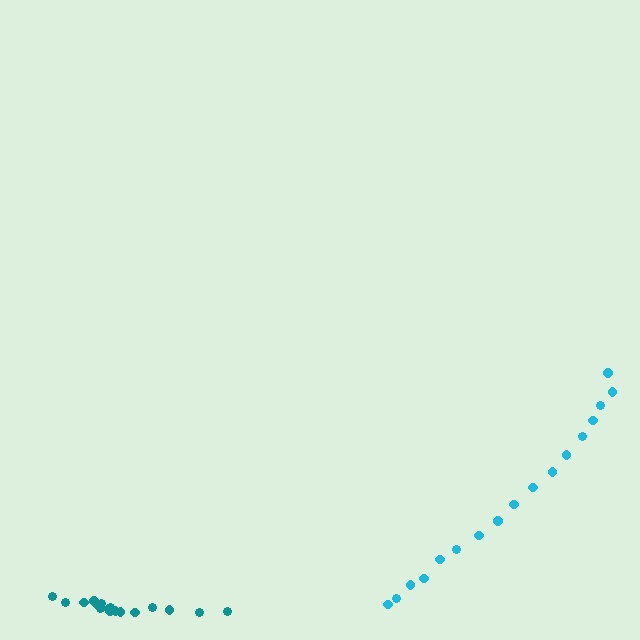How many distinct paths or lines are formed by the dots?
There are 2 distinct paths.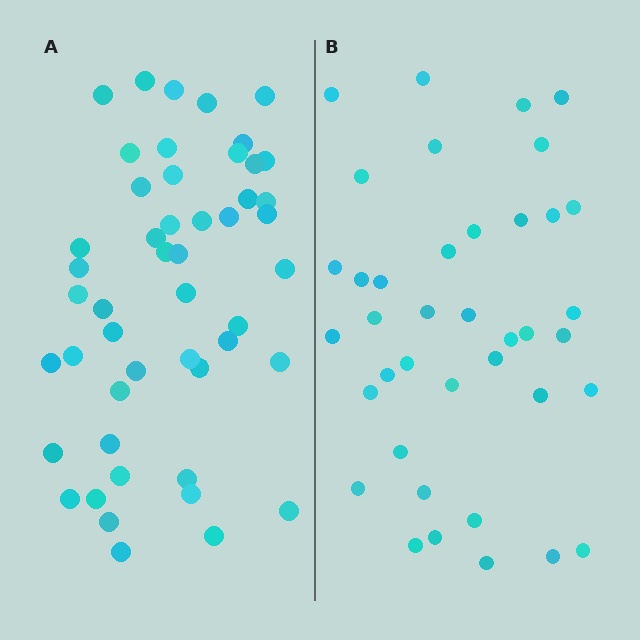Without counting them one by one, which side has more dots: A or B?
Region A (the left region) has more dots.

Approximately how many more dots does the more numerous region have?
Region A has roughly 10 or so more dots than region B.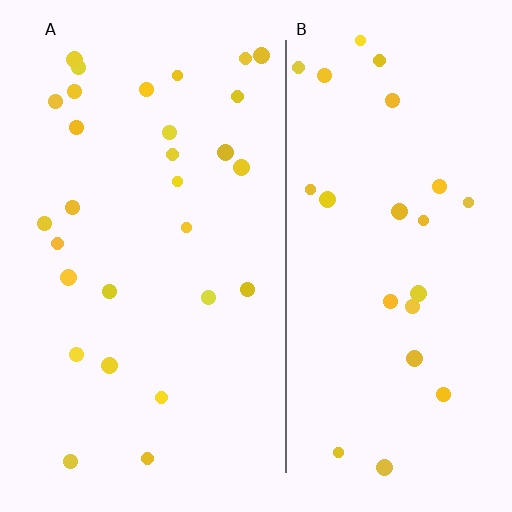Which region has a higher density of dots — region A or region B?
A (the left).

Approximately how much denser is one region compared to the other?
Approximately 1.2× — region A over region B.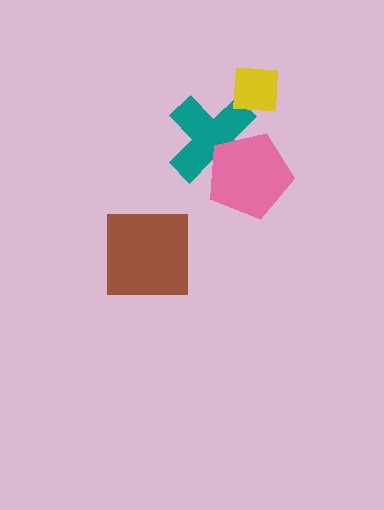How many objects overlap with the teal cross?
2 objects overlap with the teal cross.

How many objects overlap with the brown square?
0 objects overlap with the brown square.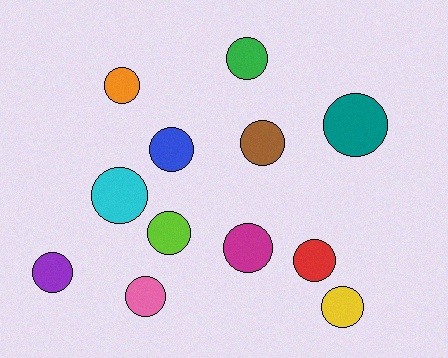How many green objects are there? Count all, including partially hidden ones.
There is 1 green object.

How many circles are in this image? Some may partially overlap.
There are 12 circles.